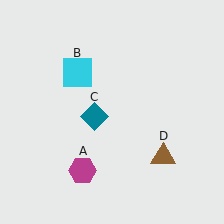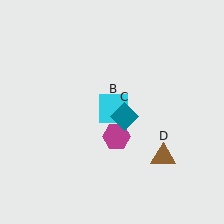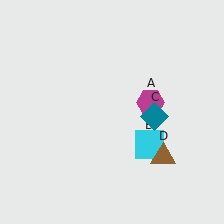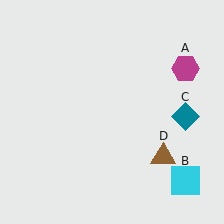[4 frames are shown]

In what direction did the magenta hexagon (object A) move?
The magenta hexagon (object A) moved up and to the right.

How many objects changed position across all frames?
3 objects changed position: magenta hexagon (object A), cyan square (object B), teal diamond (object C).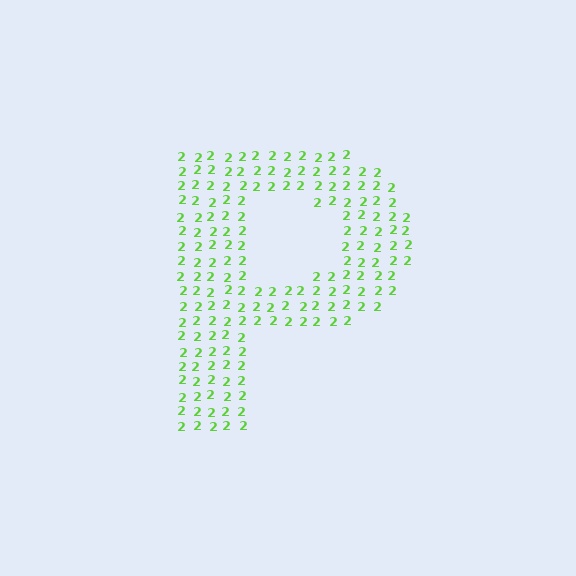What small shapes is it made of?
It is made of small digit 2's.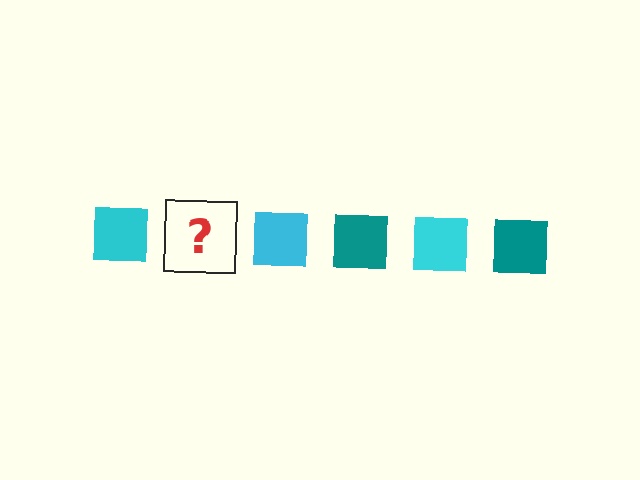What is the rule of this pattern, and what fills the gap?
The rule is that the pattern cycles through cyan, teal squares. The gap should be filled with a teal square.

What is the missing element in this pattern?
The missing element is a teal square.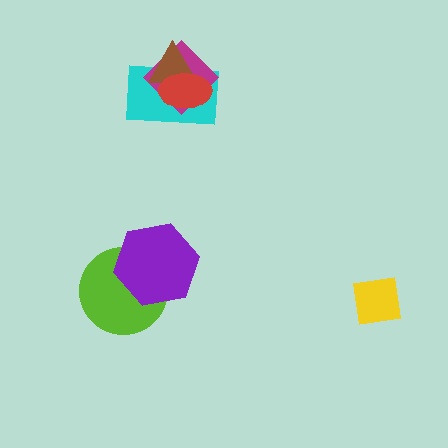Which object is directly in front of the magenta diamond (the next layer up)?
The brown triangle is directly in front of the magenta diamond.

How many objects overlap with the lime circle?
1 object overlaps with the lime circle.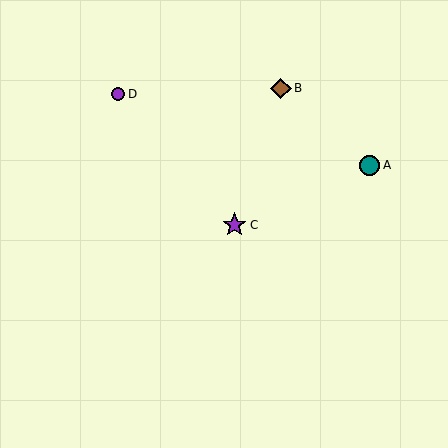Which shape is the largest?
The purple star (labeled C) is the largest.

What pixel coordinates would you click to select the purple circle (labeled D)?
Click at (118, 94) to select the purple circle D.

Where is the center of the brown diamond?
The center of the brown diamond is at (281, 88).